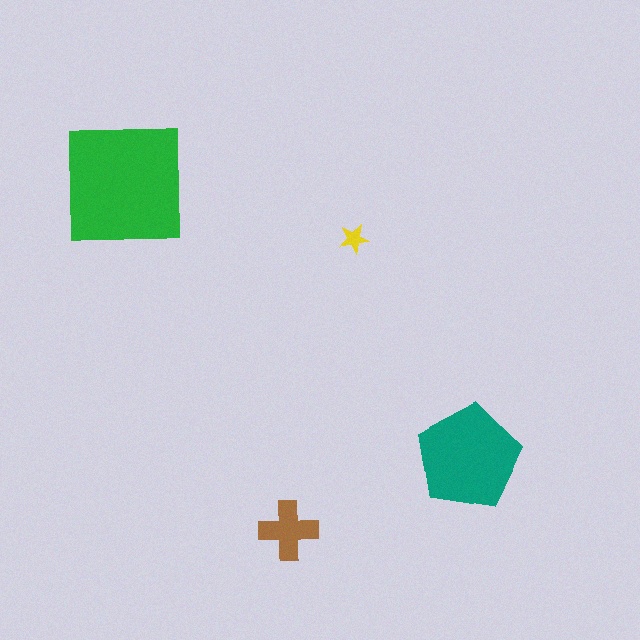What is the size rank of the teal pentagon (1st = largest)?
2nd.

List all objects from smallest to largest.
The yellow star, the brown cross, the teal pentagon, the green square.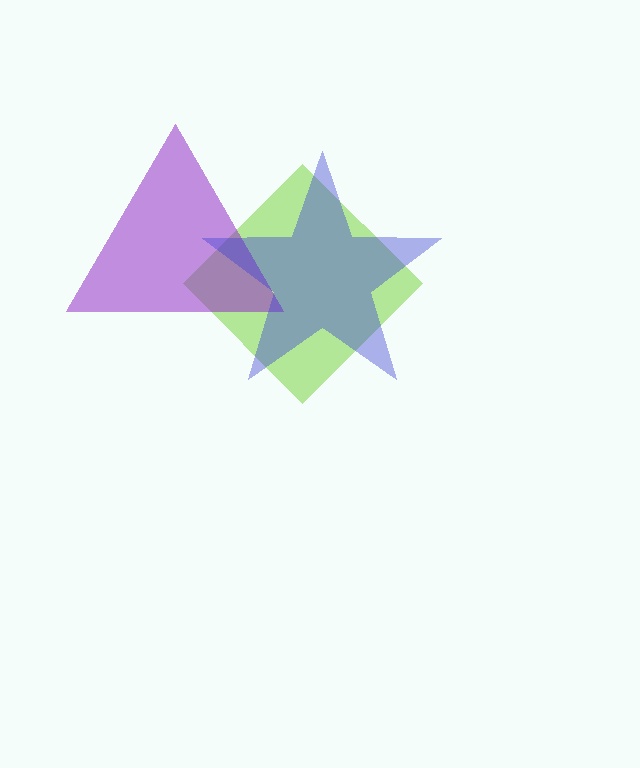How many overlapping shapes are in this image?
There are 3 overlapping shapes in the image.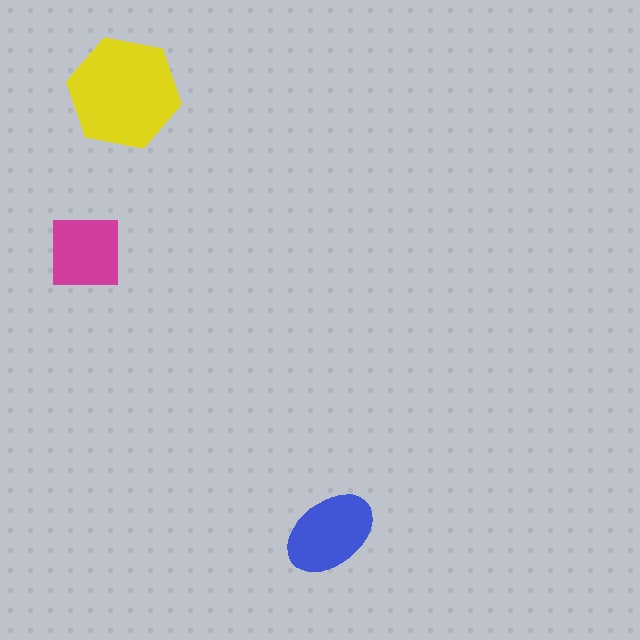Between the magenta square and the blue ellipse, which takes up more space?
The blue ellipse.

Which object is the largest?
The yellow hexagon.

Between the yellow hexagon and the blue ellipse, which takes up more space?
The yellow hexagon.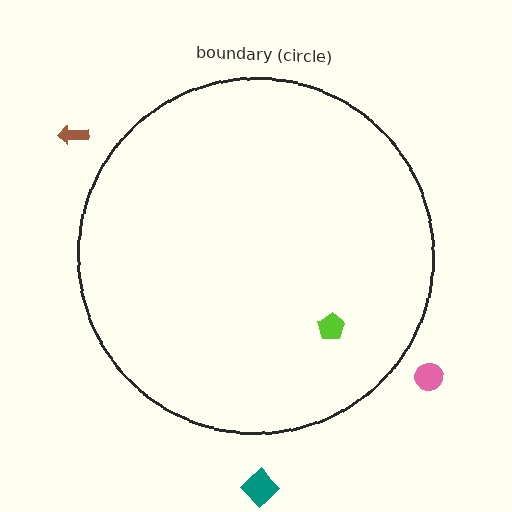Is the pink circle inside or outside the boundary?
Outside.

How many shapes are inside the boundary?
1 inside, 3 outside.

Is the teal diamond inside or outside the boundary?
Outside.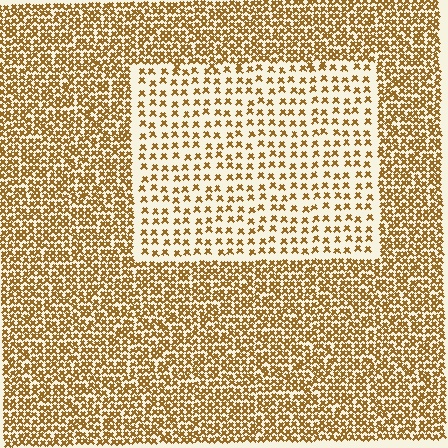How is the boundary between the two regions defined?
The boundary is defined by a change in element density (approximately 2.3x ratio). All elements are the same color, size, and shape.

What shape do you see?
I see a rectangle.